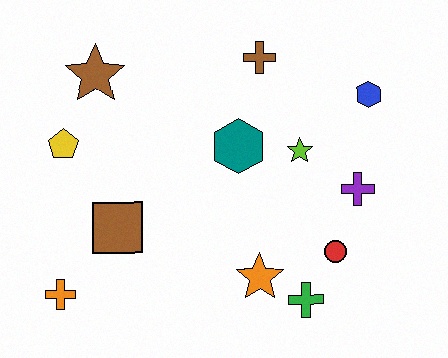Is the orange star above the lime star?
No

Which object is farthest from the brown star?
The green cross is farthest from the brown star.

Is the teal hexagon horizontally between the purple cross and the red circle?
No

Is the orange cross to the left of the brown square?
Yes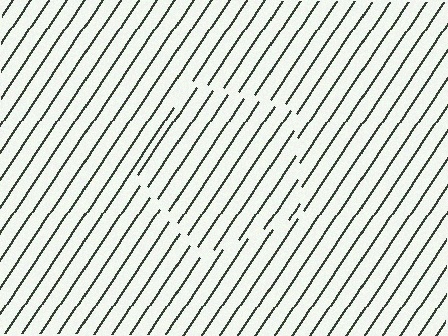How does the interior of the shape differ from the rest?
The interior of the shape contains the same grating, shifted by half a period — the contour is defined by the phase discontinuity where line-ends from the inner and outer gratings abut.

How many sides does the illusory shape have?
5 sides — the line-ends trace a pentagon.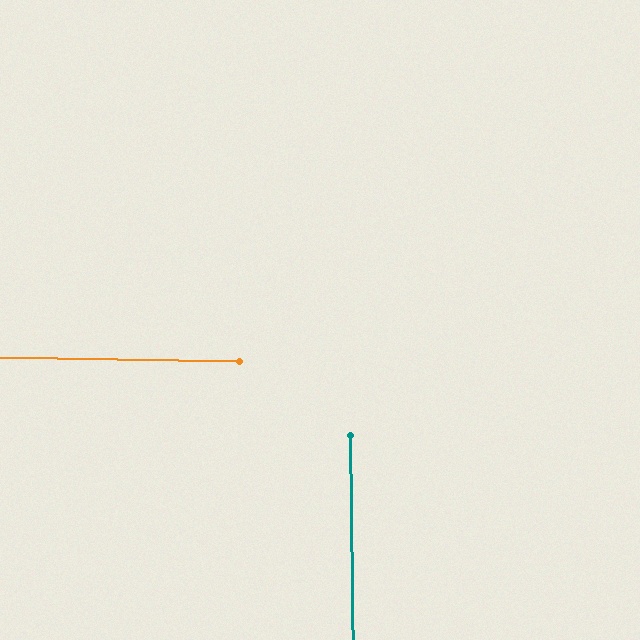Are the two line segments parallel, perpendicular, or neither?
Perpendicular — they meet at approximately 88°.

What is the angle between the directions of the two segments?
Approximately 88 degrees.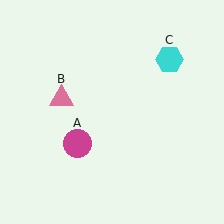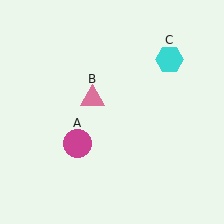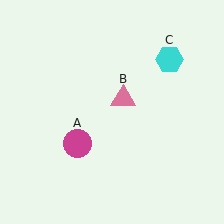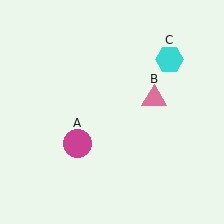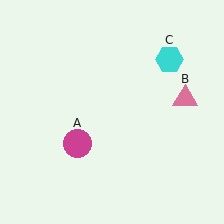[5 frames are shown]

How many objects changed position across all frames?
1 object changed position: pink triangle (object B).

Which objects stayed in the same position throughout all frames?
Magenta circle (object A) and cyan hexagon (object C) remained stationary.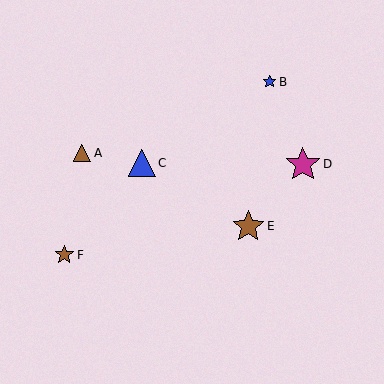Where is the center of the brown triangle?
The center of the brown triangle is at (82, 153).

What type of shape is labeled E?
Shape E is a brown star.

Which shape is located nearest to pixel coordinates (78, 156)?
The brown triangle (labeled A) at (82, 153) is nearest to that location.